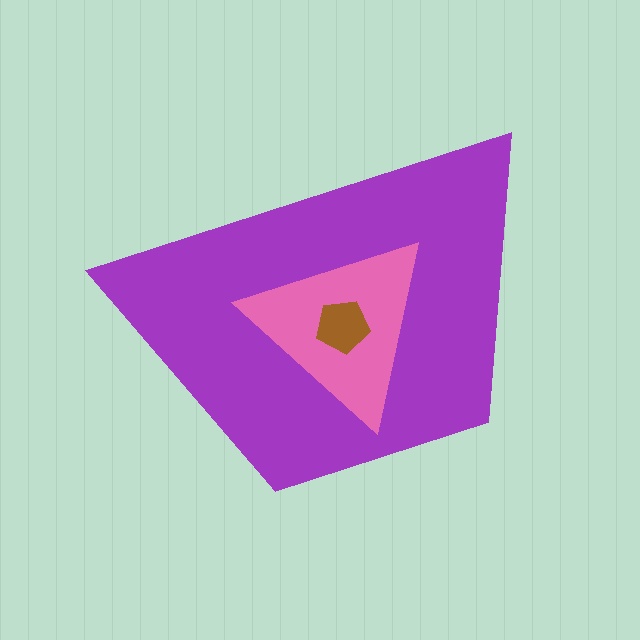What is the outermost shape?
The purple trapezoid.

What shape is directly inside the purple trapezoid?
The pink triangle.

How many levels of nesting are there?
3.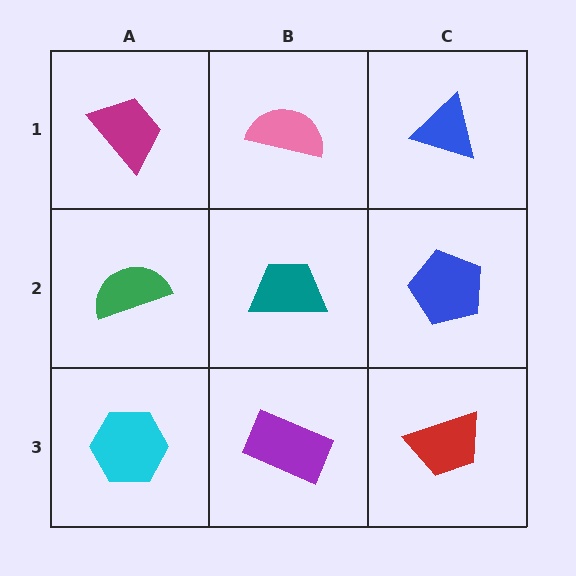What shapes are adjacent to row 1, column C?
A blue pentagon (row 2, column C), a pink semicircle (row 1, column B).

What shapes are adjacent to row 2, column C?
A blue triangle (row 1, column C), a red trapezoid (row 3, column C), a teal trapezoid (row 2, column B).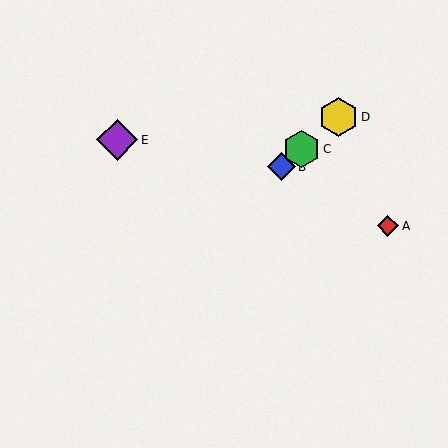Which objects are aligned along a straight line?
Objects B, C, D are aligned along a straight line.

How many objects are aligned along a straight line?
3 objects (B, C, D) are aligned along a straight line.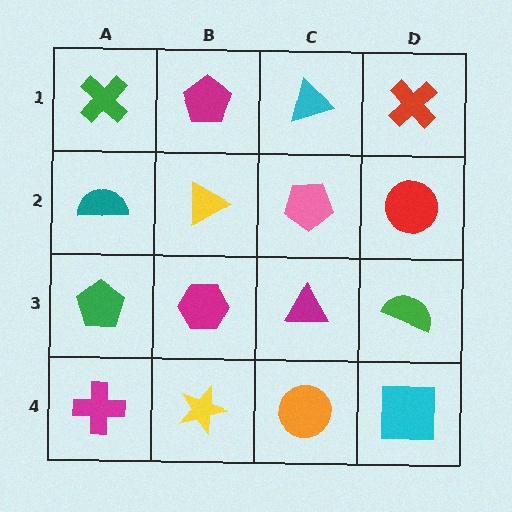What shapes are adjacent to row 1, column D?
A red circle (row 2, column D), a cyan triangle (row 1, column C).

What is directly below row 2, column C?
A magenta triangle.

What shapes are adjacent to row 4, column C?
A magenta triangle (row 3, column C), a yellow star (row 4, column B), a cyan square (row 4, column D).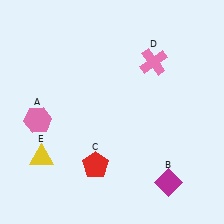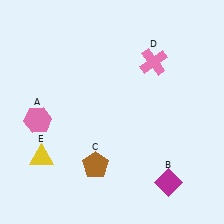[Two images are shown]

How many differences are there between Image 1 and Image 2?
There is 1 difference between the two images.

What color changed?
The pentagon (C) changed from red in Image 1 to brown in Image 2.